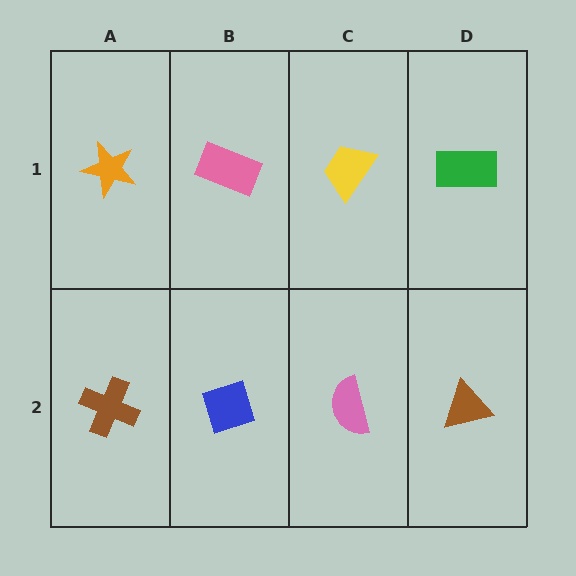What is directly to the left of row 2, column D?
A pink semicircle.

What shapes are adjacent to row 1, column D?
A brown triangle (row 2, column D), a yellow trapezoid (row 1, column C).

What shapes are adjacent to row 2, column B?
A pink rectangle (row 1, column B), a brown cross (row 2, column A), a pink semicircle (row 2, column C).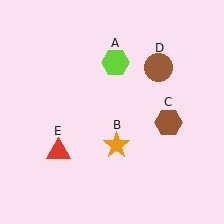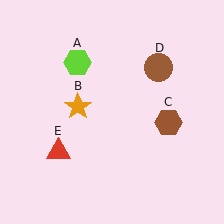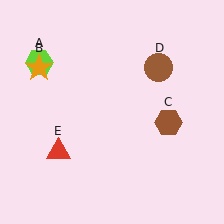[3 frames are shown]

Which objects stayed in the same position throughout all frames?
Brown hexagon (object C) and brown circle (object D) and red triangle (object E) remained stationary.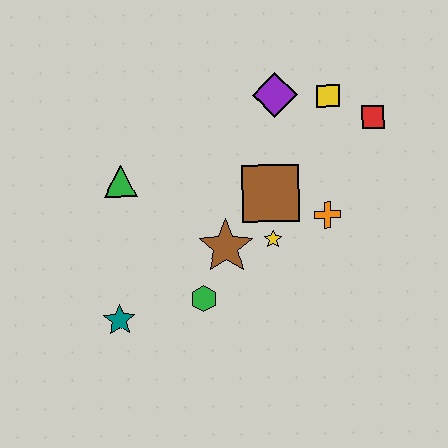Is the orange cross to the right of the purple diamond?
Yes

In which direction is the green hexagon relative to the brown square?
The green hexagon is below the brown square.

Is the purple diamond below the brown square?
No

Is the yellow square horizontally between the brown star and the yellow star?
No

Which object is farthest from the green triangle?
The red square is farthest from the green triangle.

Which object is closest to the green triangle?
The brown star is closest to the green triangle.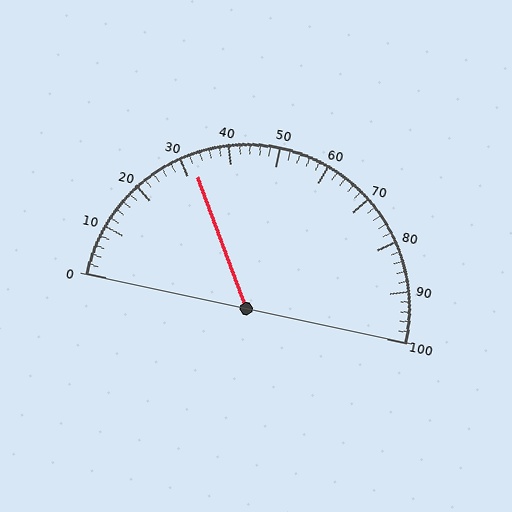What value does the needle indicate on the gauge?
The needle indicates approximately 32.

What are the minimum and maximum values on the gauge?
The gauge ranges from 0 to 100.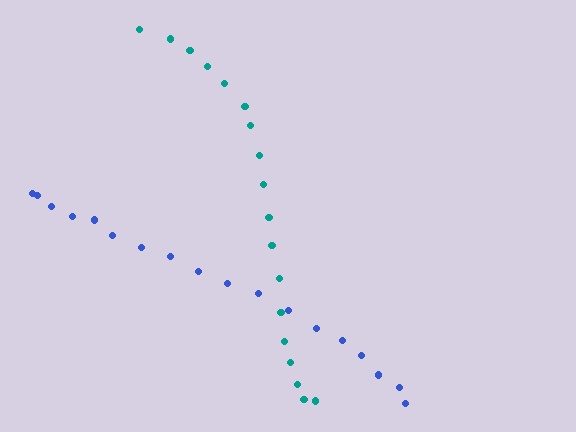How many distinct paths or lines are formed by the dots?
There are 2 distinct paths.